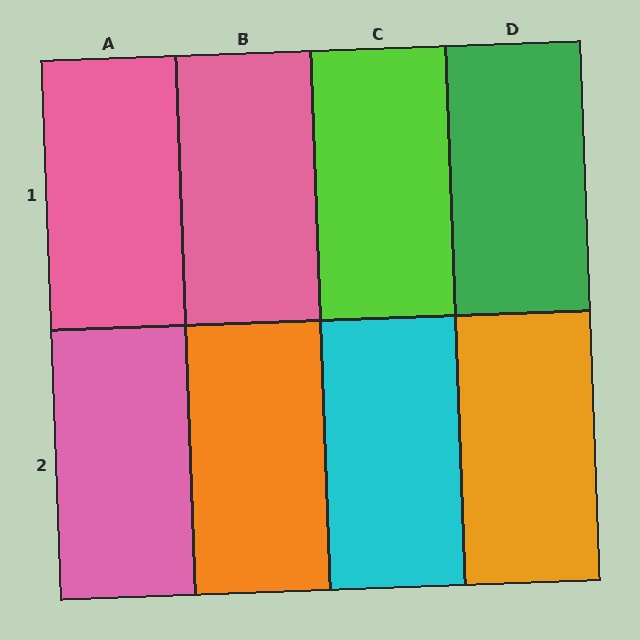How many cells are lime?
1 cell is lime.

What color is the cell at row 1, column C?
Lime.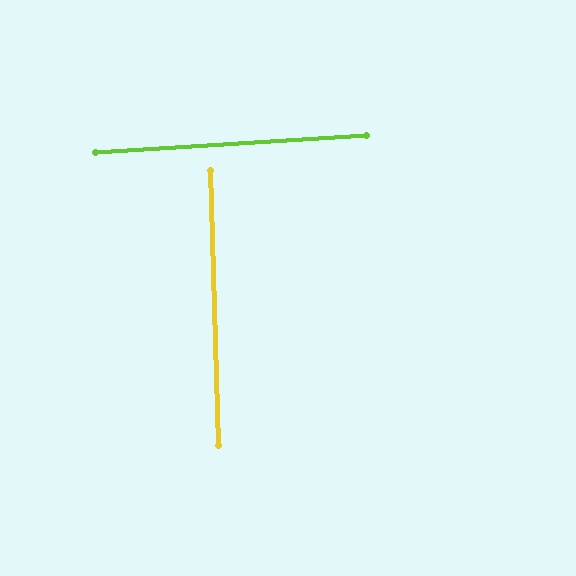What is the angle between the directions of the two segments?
Approximately 88 degrees.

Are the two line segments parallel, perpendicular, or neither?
Perpendicular — they meet at approximately 88°.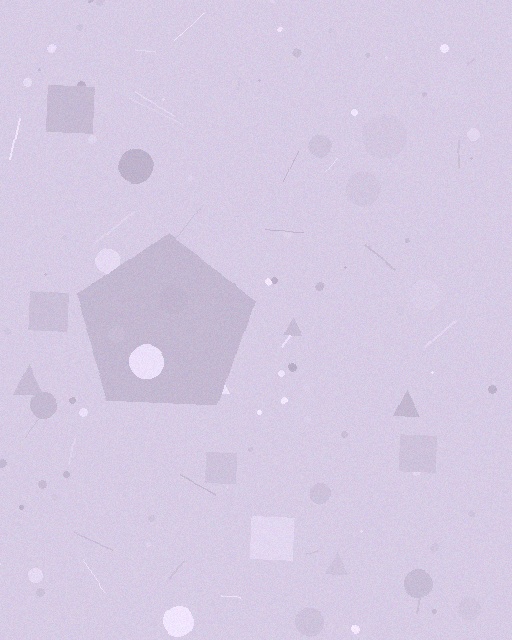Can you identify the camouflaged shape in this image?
The camouflaged shape is a pentagon.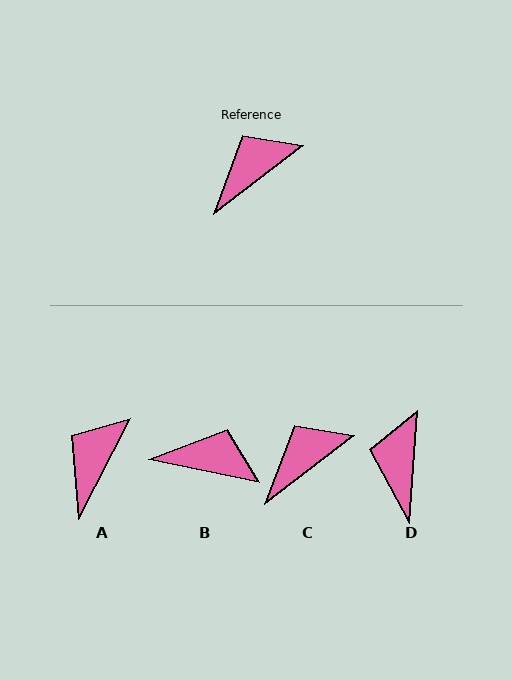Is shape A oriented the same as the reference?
No, it is off by about 26 degrees.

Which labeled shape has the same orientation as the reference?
C.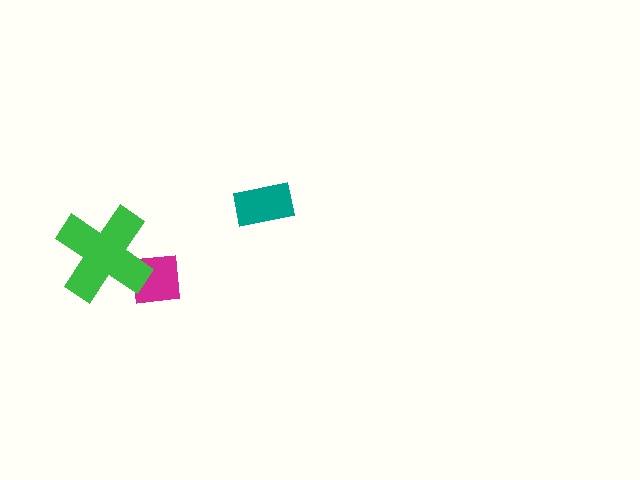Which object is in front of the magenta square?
The green cross is in front of the magenta square.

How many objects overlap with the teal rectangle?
0 objects overlap with the teal rectangle.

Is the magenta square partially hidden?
Yes, it is partially covered by another shape.